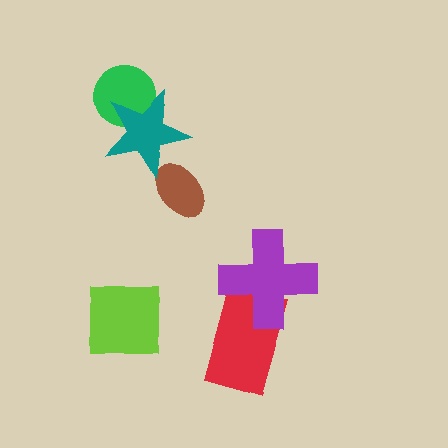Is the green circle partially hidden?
Yes, it is partially covered by another shape.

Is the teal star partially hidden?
No, no other shape covers it.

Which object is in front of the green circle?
The teal star is in front of the green circle.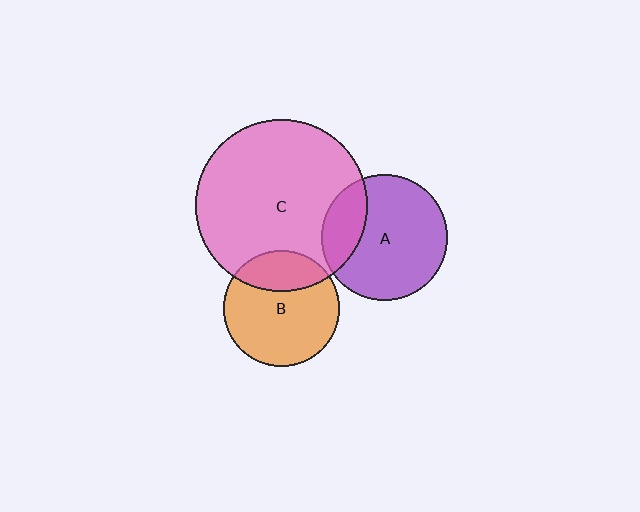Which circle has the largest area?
Circle C (pink).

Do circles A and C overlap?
Yes.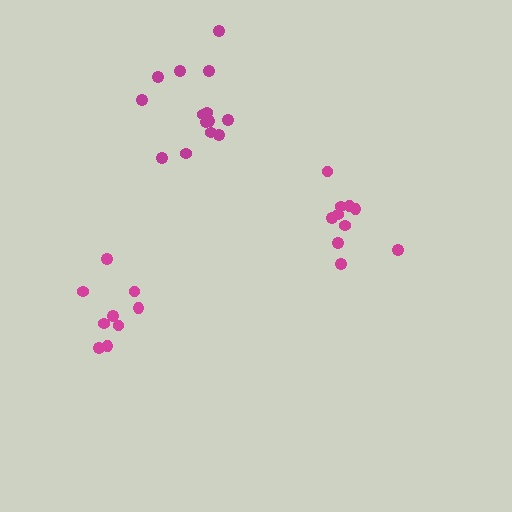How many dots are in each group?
Group 1: 14 dots, Group 2: 10 dots, Group 3: 9 dots (33 total).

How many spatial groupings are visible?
There are 3 spatial groupings.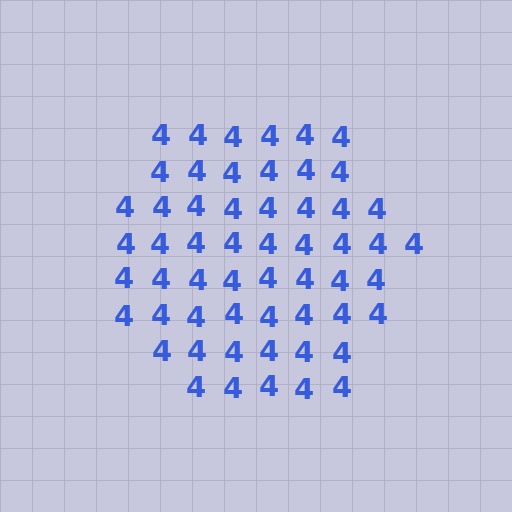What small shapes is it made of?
It is made of small digit 4's.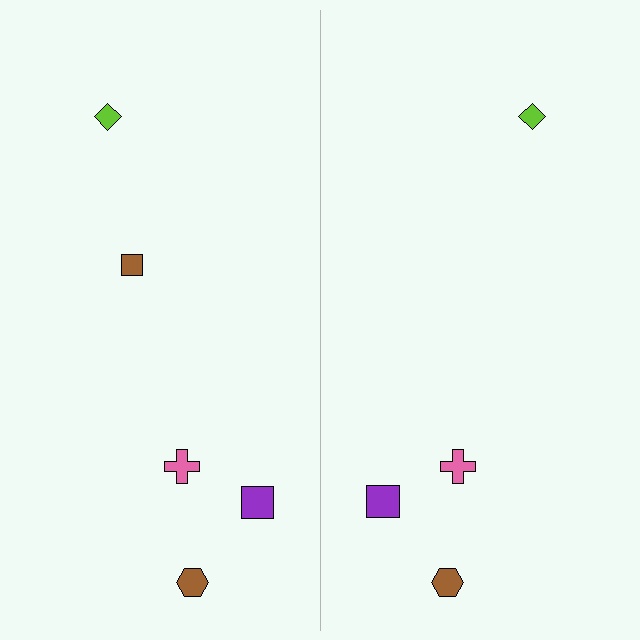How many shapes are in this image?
There are 9 shapes in this image.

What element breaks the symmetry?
A brown square is missing from the right side.